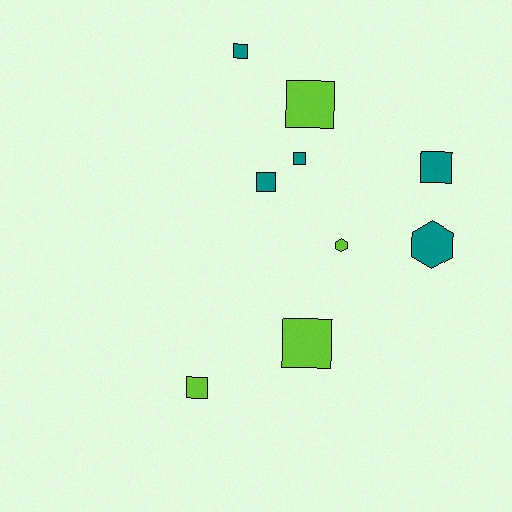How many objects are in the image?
There are 9 objects.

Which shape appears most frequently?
Square, with 7 objects.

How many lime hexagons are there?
There is 1 lime hexagon.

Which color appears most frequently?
Teal, with 5 objects.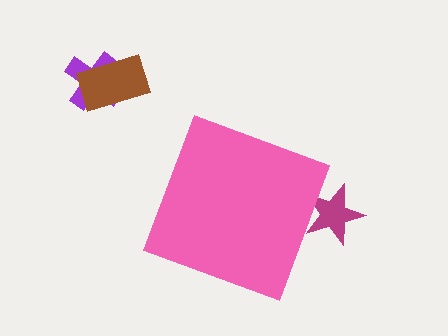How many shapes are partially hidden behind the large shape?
1 shape is partially hidden.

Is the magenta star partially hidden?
Yes, the magenta star is partially hidden behind the pink diamond.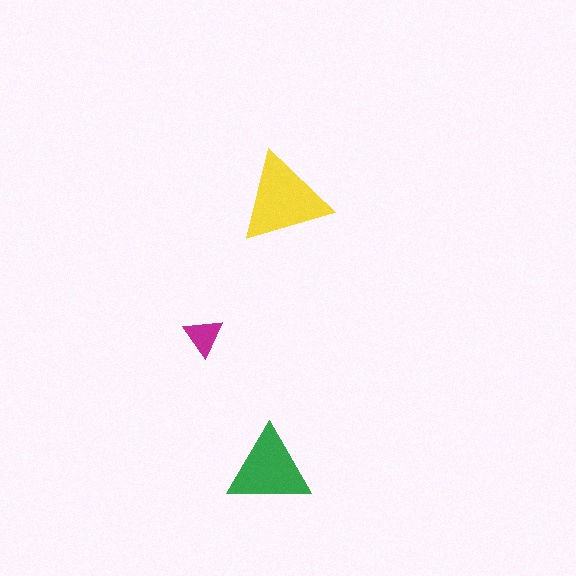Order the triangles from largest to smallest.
the yellow one, the green one, the magenta one.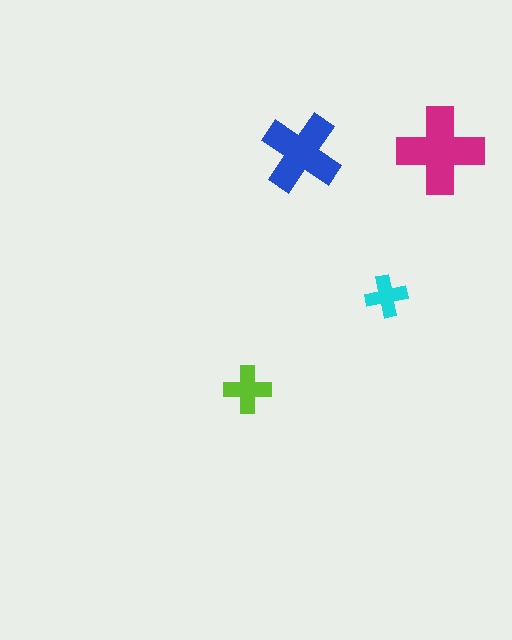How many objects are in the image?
There are 4 objects in the image.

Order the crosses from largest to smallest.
the magenta one, the blue one, the lime one, the cyan one.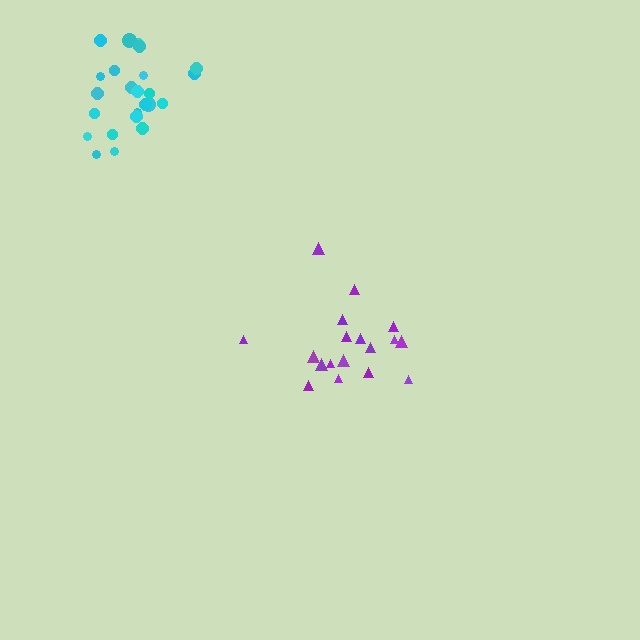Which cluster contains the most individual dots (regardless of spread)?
Cyan (24).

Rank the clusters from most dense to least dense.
cyan, purple.